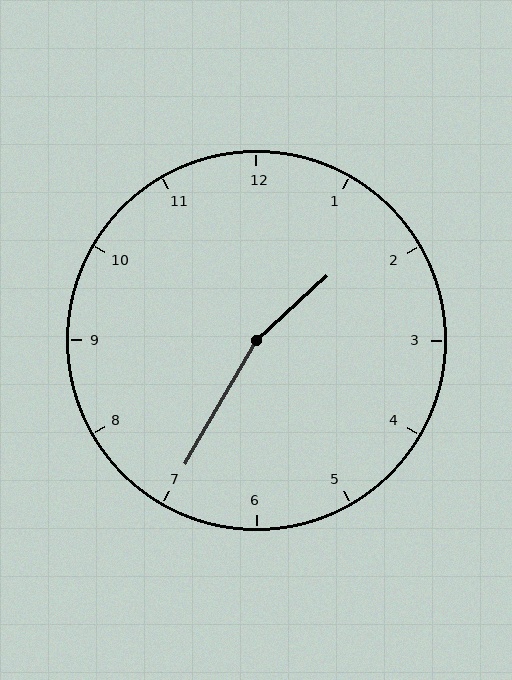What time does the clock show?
1:35.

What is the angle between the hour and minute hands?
Approximately 162 degrees.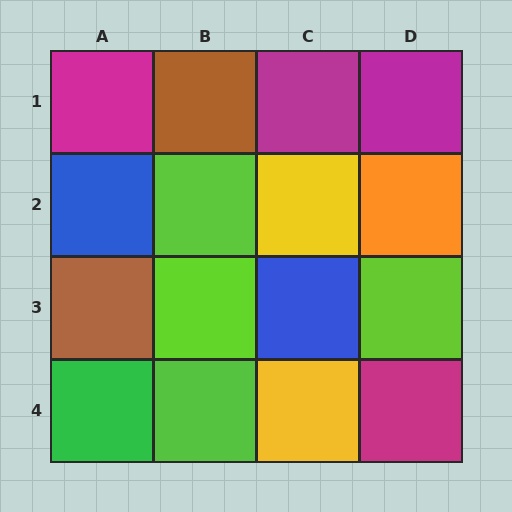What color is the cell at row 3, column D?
Lime.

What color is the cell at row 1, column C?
Magenta.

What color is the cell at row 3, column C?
Blue.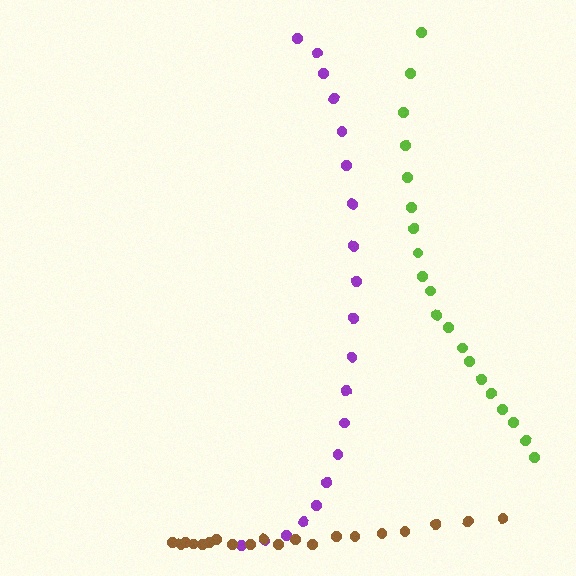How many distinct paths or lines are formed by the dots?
There are 3 distinct paths.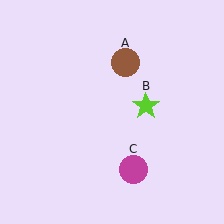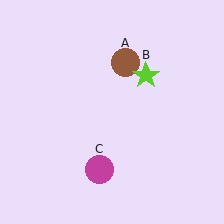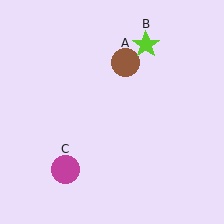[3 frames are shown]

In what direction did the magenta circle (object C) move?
The magenta circle (object C) moved left.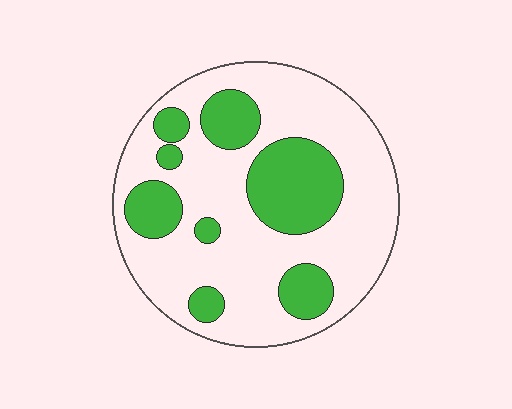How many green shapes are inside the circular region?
8.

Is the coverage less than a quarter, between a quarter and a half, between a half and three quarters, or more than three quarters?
Between a quarter and a half.